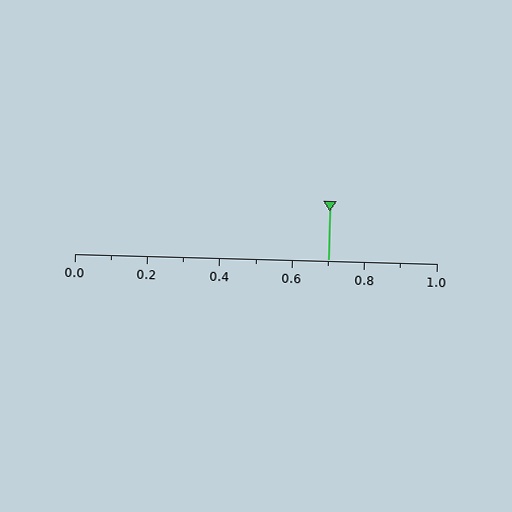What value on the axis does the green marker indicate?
The marker indicates approximately 0.7.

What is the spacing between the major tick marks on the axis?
The major ticks are spaced 0.2 apart.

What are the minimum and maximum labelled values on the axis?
The axis runs from 0.0 to 1.0.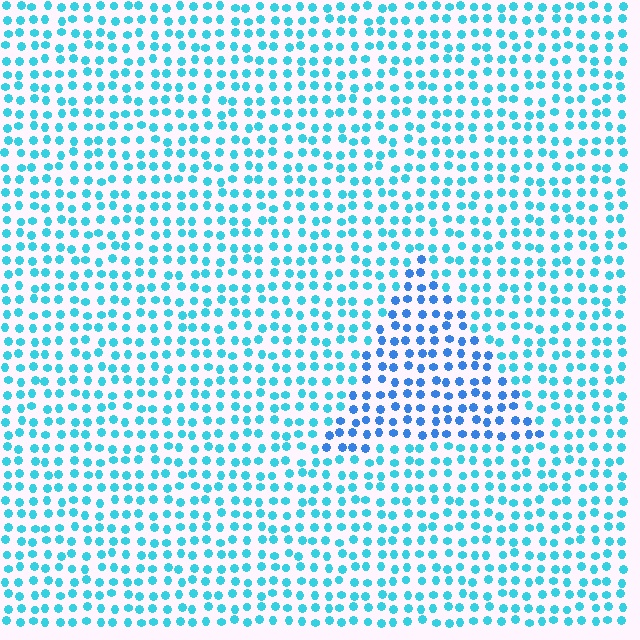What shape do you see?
I see a triangle.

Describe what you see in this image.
The image is filled with small cyan elements in a uniform arrangement. A triangle-shaped region is visible where the elements are tinted to a slightly different hue, forming a subtle color boundary.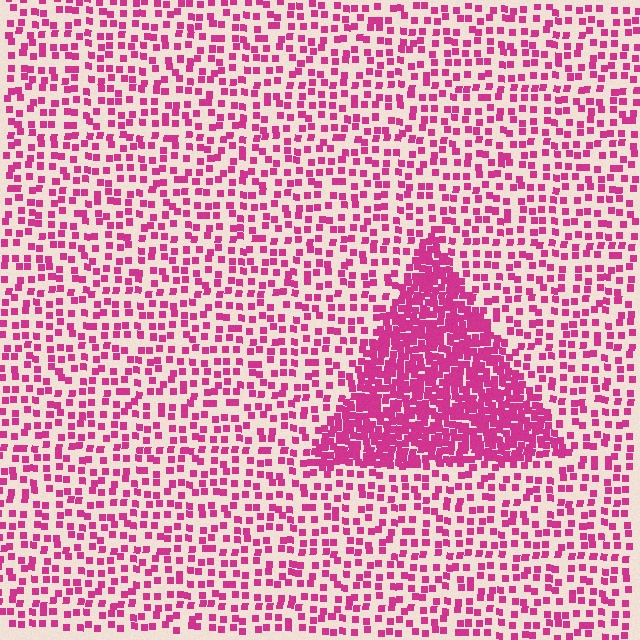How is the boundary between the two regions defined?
The boundary is defined by a change in element density (approximately 2.7x ratio). All elements are the same color, size, and shape.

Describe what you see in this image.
The image contains small magenta elements arranged at two different densities. A triangle-shaped region is visible where the elements are more densely packed than the surrounding area.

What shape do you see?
I see a triangle.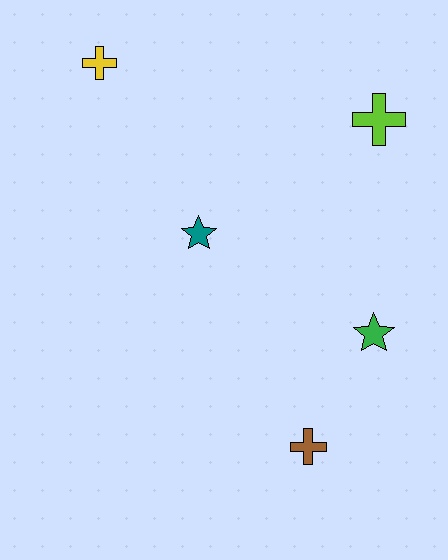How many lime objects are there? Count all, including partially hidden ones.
There is 1 lime object.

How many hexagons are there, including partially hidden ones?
There are no hexagons.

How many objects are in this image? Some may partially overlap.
There are 5 objects.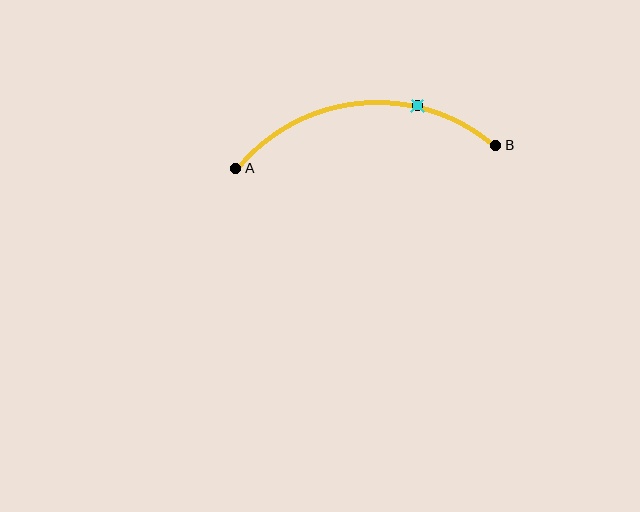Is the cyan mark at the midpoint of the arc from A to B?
No. The cyan mark lies on the arc but is closer to endpoint B. The arc midpoint would be at the point on the curve equidistant along the arc from both A and B.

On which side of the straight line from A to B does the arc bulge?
The arc bulges above the straight line connecting A and B.